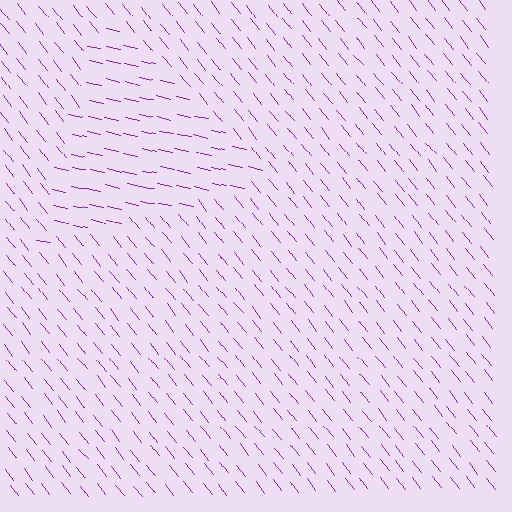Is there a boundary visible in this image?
Yes, there is a texture boundary formed by a change in line orientation.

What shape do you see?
I see a triangle.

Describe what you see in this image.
The image is filled with small purple line segments. A triangle region in the image has lines oriented differently from the surrounding lines, creating a visible texture boundary.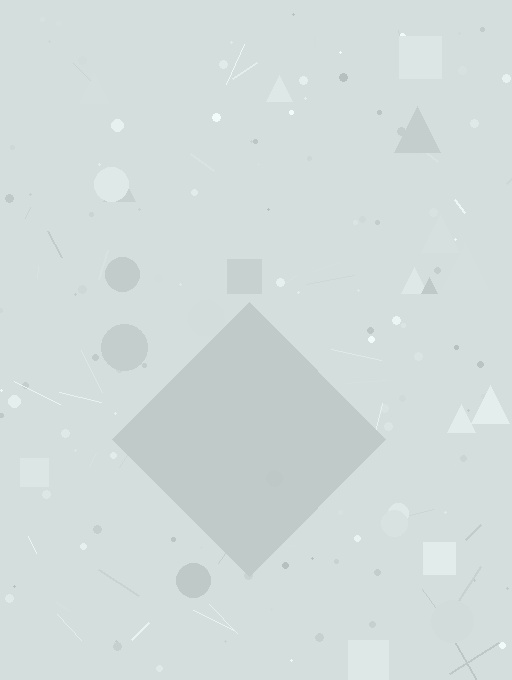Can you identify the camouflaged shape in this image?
The camouflaged shape is a diamond.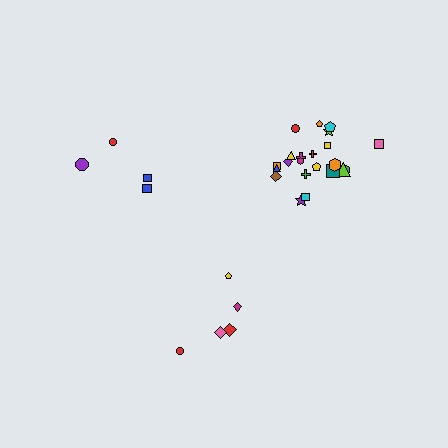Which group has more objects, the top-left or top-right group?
The top-right group.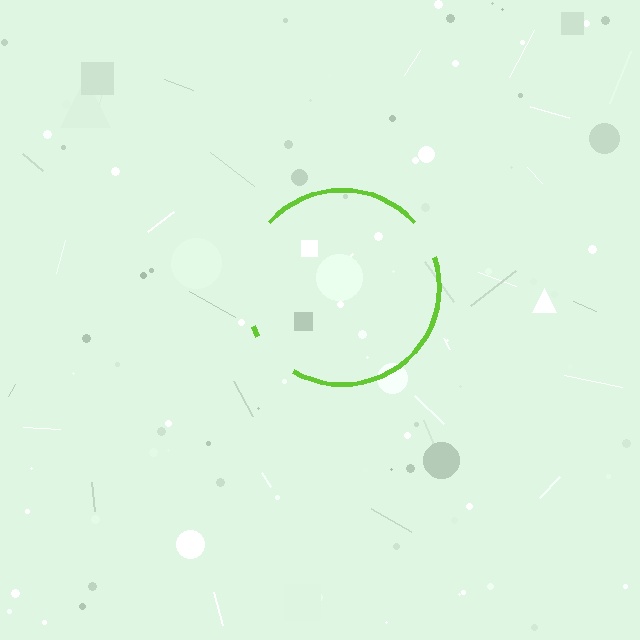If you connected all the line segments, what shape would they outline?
They would outline a circle.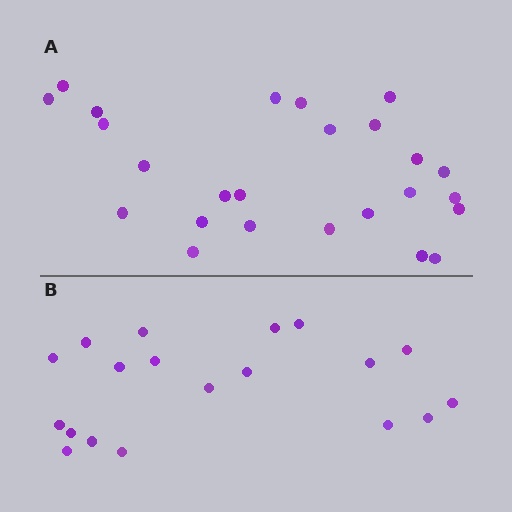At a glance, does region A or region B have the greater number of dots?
Region A (the top region) has more dots.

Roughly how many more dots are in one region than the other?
Region A has about 6 more dots than region B.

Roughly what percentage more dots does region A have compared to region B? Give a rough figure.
About 30% more.